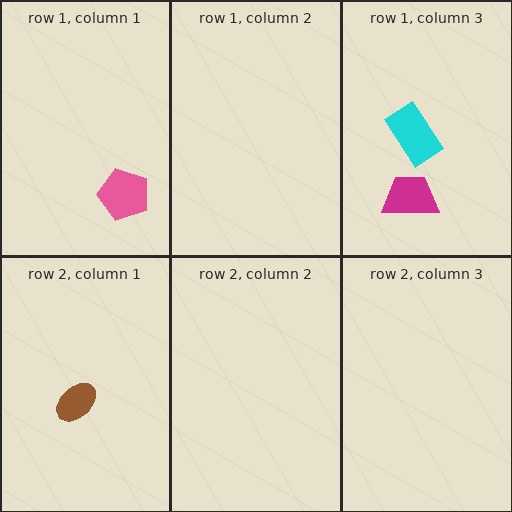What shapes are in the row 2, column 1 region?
The brown ellipse.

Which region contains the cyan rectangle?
The row 1, column 3 region.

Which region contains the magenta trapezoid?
The row 1, column 3 region.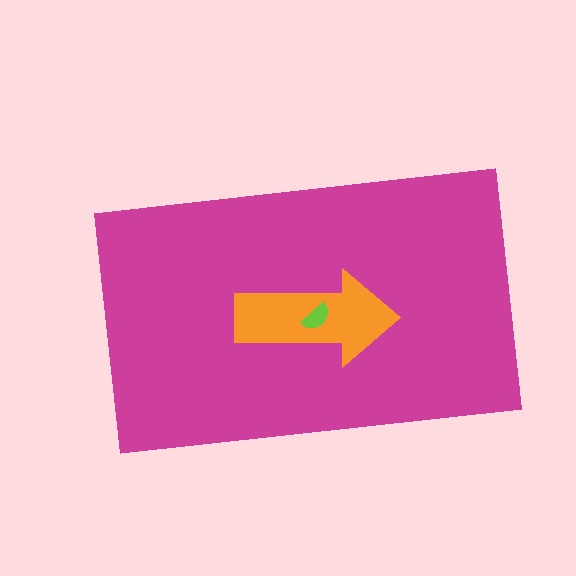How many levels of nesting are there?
3.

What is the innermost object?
The lime semicircle.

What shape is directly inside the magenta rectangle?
The orange arrow.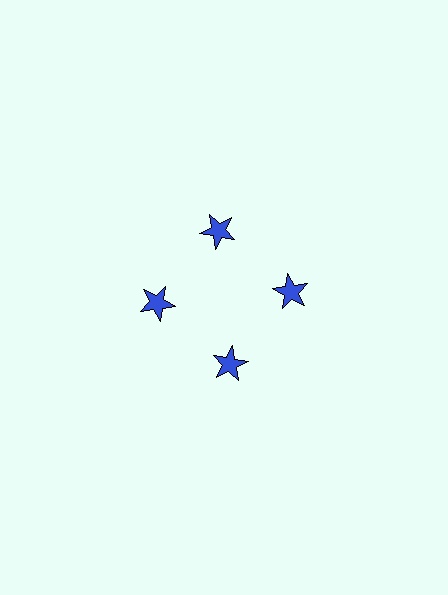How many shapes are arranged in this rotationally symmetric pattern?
There are 4 shapes, arranged in 4 groups of 1.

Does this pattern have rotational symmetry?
Yes, this pattern has 4-fold rotational symmetry. It looks the same after rotating 90 degrees around the center.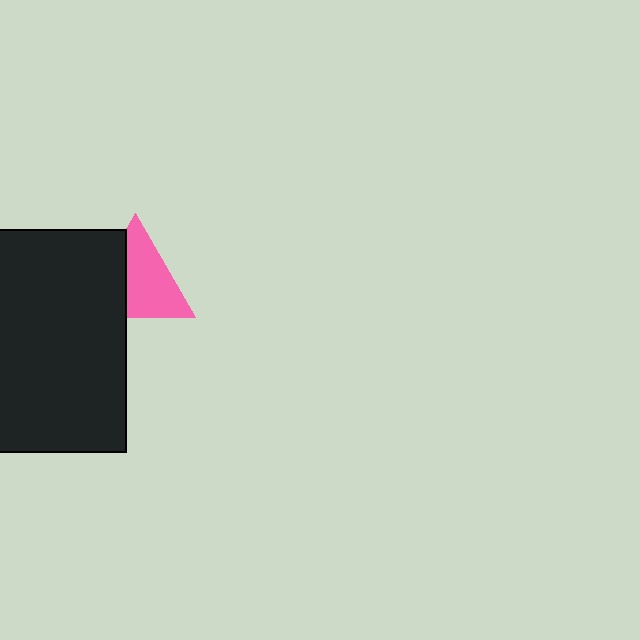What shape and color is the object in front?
The object in front is a black rectangle.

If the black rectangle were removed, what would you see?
You would see the complete pink triangle.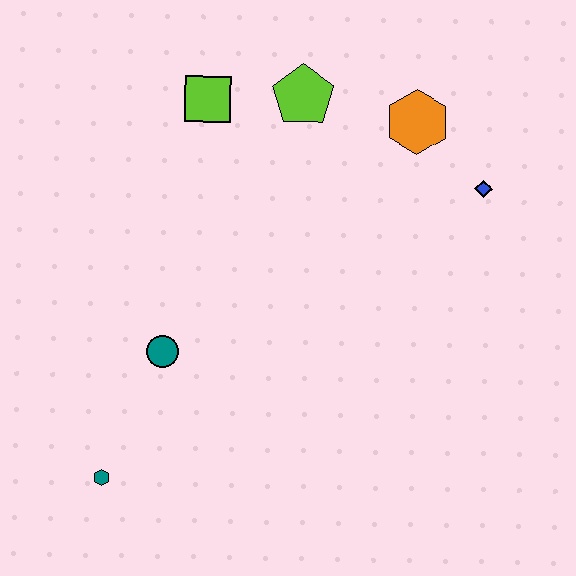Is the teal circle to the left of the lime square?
Yes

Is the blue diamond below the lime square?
Yes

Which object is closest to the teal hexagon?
The teal circle is closest to the teal hexagon.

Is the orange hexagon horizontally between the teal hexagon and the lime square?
No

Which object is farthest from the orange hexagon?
The teal hexagon is farthest from the orange hexagon.